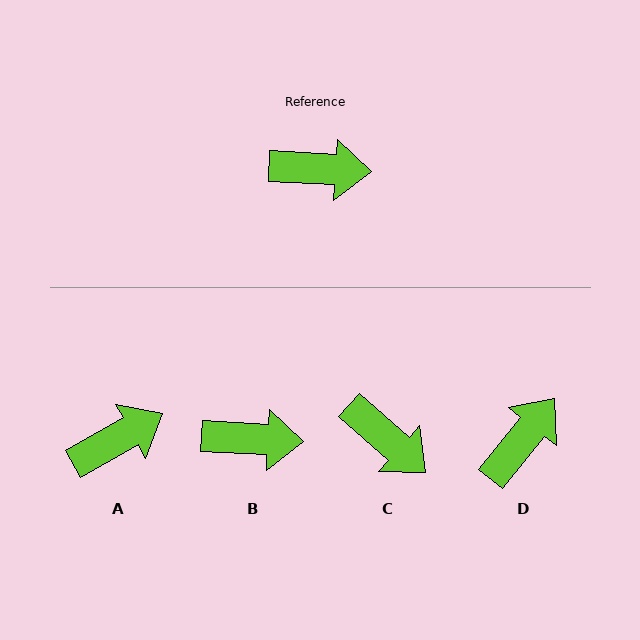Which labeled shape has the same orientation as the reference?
B.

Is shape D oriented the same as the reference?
No, it is off by about 55 degrees.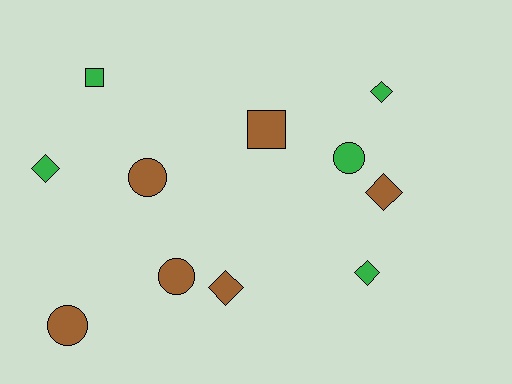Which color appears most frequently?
Brown, with 6 objects.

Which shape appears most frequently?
Diamond, with 5 objects.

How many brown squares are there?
There is 1 brown square.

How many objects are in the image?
There are 11 objects.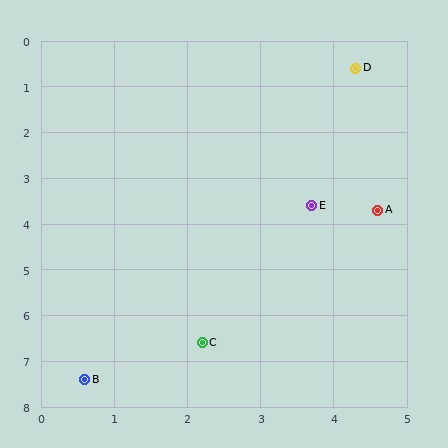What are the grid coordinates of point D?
Point D is at approximately (4.3, 0.6).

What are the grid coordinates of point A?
Point A is at approximately (4.6, 3.7).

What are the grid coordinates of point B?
Point B is at approximately (0.6, 7.4).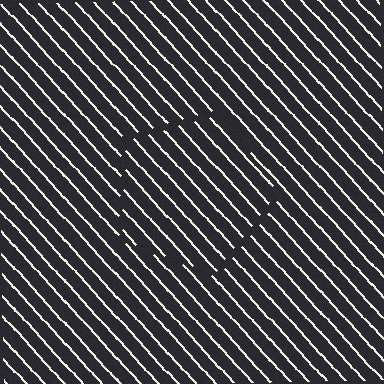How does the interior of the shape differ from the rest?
The interior of the shape contains the same grating, shifted by half a period — the contour is defined by the phase discontinuity where line-ends from the inner and outer gratings abut.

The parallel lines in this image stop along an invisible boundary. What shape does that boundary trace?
An illusory pentagon. The interior of the shape contains the same grating, shifted by half a period — the contour is defined by the phase discontinuity where line-ends from the inner and outer gratings abut.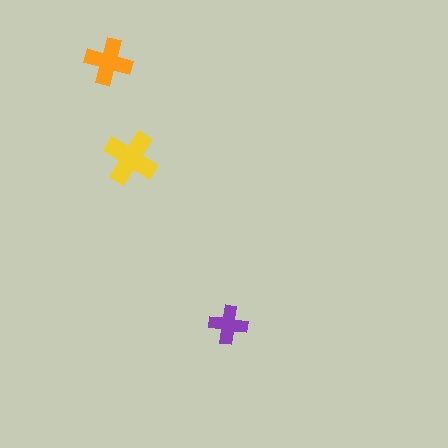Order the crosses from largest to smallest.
the yellow one, the orange one, the purple one.